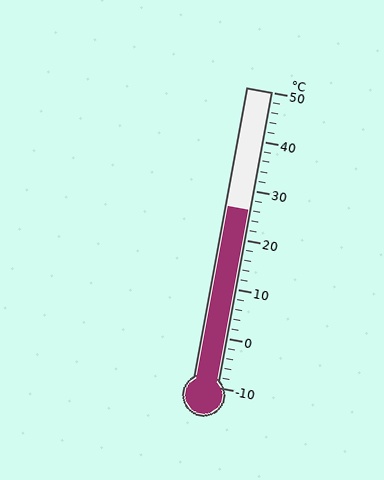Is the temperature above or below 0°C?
The temperature is above 0°C.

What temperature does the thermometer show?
The thermometer shows approximately 26°C.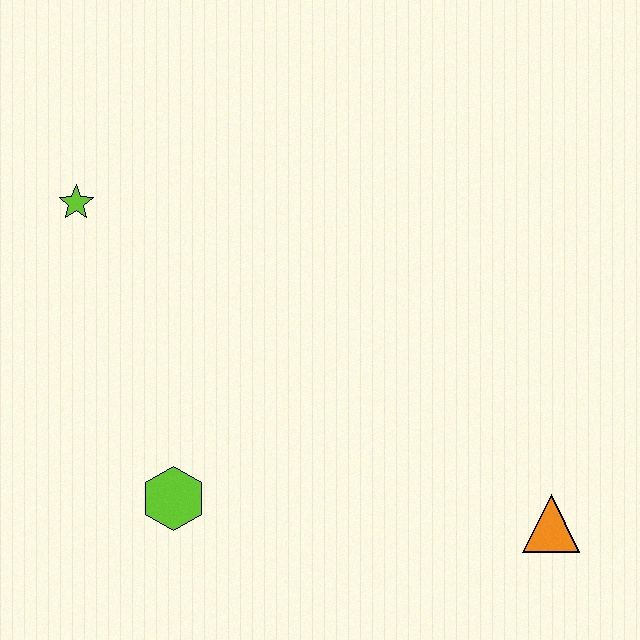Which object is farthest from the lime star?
The orange triangle is farthest from the lime star.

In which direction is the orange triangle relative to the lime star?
The orange triangle is to the right of the lime star.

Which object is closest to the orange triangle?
The lime hexagon is closest to the orange triangle.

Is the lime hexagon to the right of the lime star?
Yes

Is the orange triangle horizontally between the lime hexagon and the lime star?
No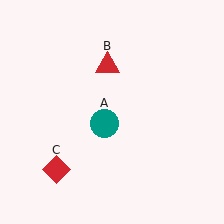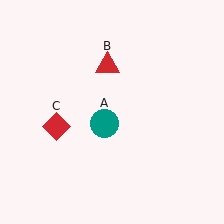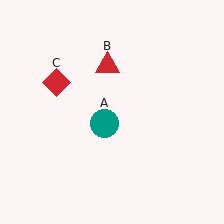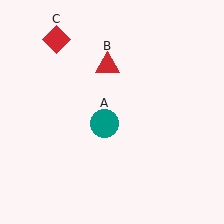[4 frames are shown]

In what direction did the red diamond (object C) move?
The red diamond (object C) moved up.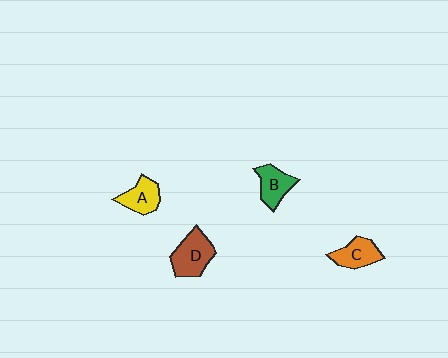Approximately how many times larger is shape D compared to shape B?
Approximately 1.4 times.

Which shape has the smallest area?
Shape A (yellow).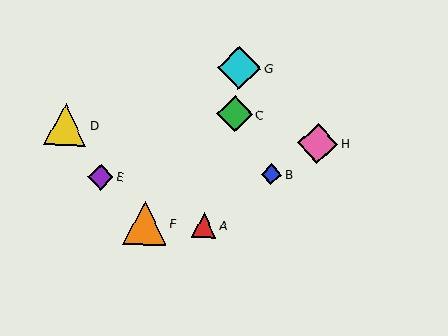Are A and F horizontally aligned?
Yes, both are at y≈225.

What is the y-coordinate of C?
Object C is at y≈114.